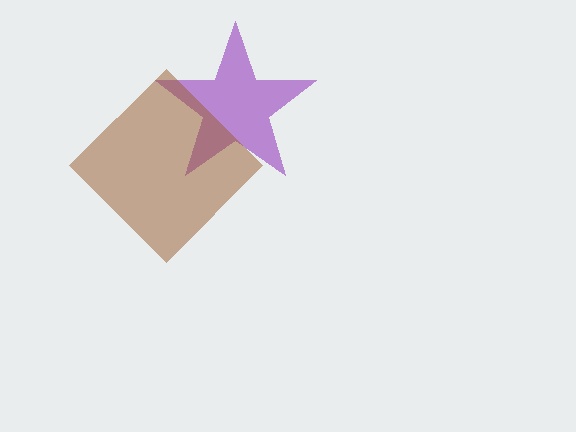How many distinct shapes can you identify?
There are 2 distinct shapes: a purple star, a brown diamond.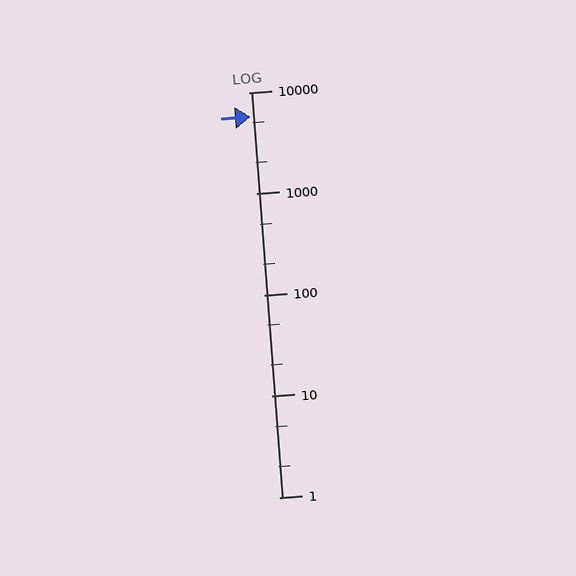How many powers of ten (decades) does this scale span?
The scale spans 4 decades, from 1 to 10000.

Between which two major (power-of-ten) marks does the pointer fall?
The pointer is between 1000 and 10000.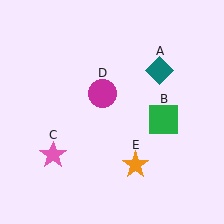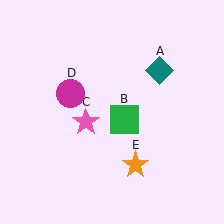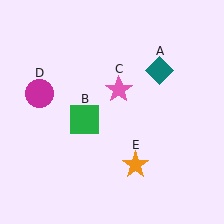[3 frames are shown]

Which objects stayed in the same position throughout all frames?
Teal diamond (object A) and orange star (object E) remained stationary.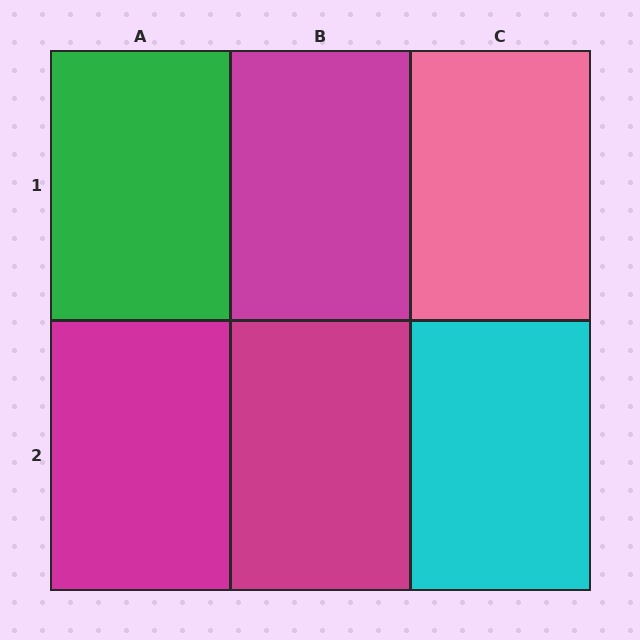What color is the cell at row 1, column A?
Green.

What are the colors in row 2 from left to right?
Magenta, magenta, cyan.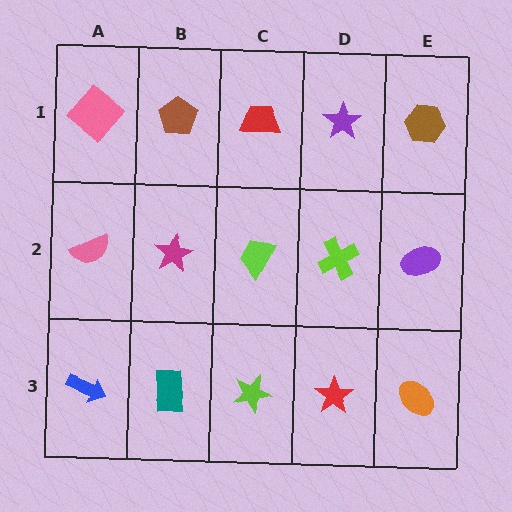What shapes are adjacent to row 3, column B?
A magenta star (row 2, column B), a blue arrow (row 3, column A), a lime star (row 3, column C).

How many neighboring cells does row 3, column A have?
2.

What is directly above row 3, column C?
A lime trapezoid.